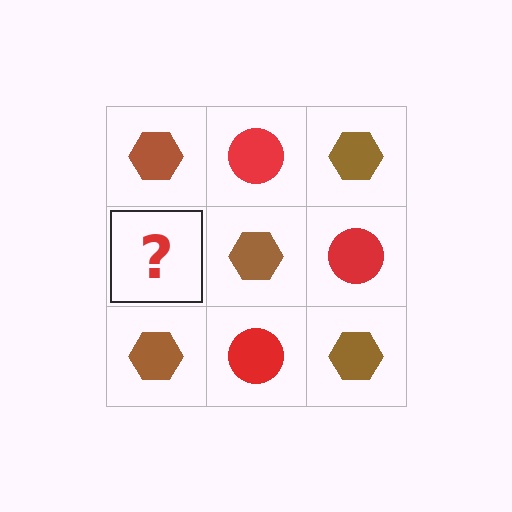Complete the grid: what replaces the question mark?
The question mark should be replaced with a red circle.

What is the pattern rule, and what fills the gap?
The rule is that it alternates brown hexagon and red circle in a checkerboard pattern. The gap should be filled with a red circle.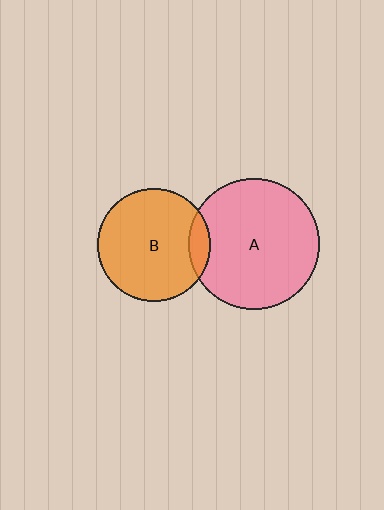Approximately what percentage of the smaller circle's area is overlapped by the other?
Approximately 10%.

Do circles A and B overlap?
Yes.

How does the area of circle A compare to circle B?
Approximately 1.3 times.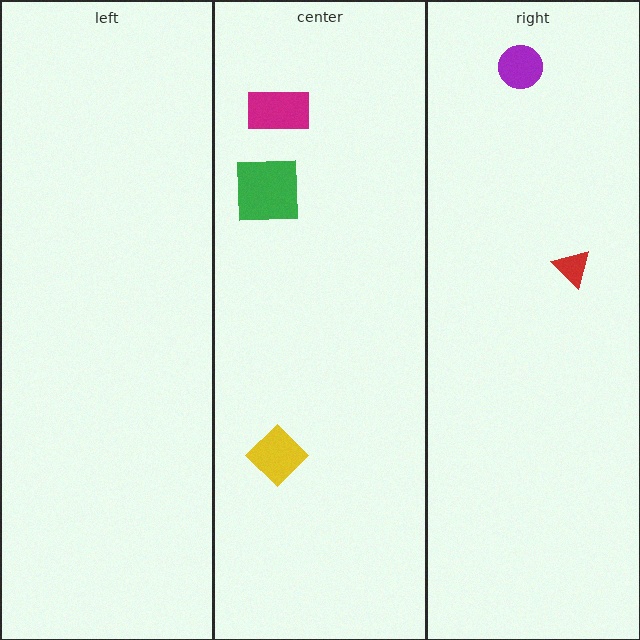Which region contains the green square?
The center region.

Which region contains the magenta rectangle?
The center region.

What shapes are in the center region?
The yellow diamond, the green square, the magenta rectangle.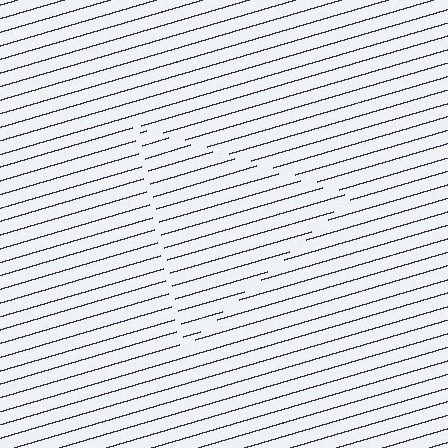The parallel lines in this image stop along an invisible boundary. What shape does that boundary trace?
An illusory triangle. The interior of the shape contains the same grating, shifted by half a period — the contour is defined by the phase discontinuity where line-ends from the inner and outer gratings abut.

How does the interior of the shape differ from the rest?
The interior of the shape contains the same grating, shifted by half a period — the contour is defined by the phase discontinuity where line-ends from the inner and outer gratings abut.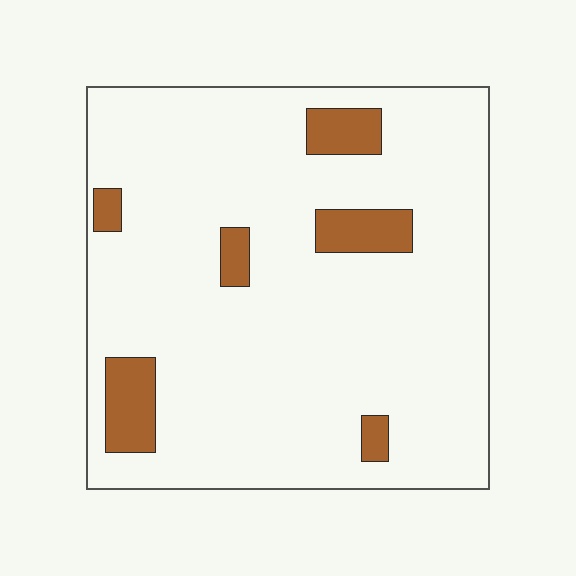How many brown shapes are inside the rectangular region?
6.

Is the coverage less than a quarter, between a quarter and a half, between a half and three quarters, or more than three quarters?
Less than a quarter.